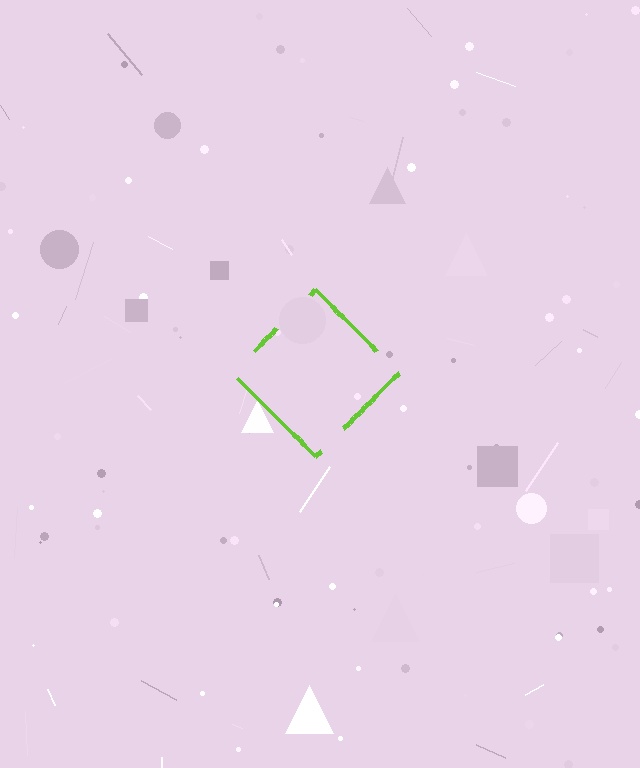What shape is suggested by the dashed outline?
The dashed outline suggests a diamond.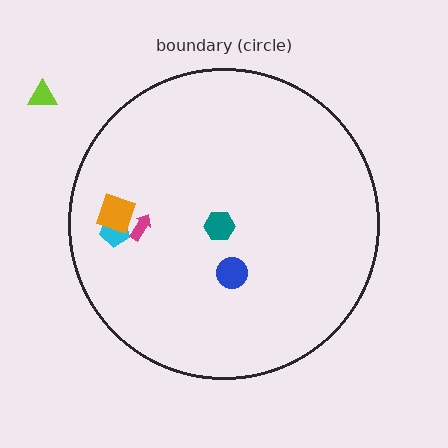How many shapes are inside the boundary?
5 inside, 1 outside.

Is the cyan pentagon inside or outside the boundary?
Inside.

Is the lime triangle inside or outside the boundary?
Outside.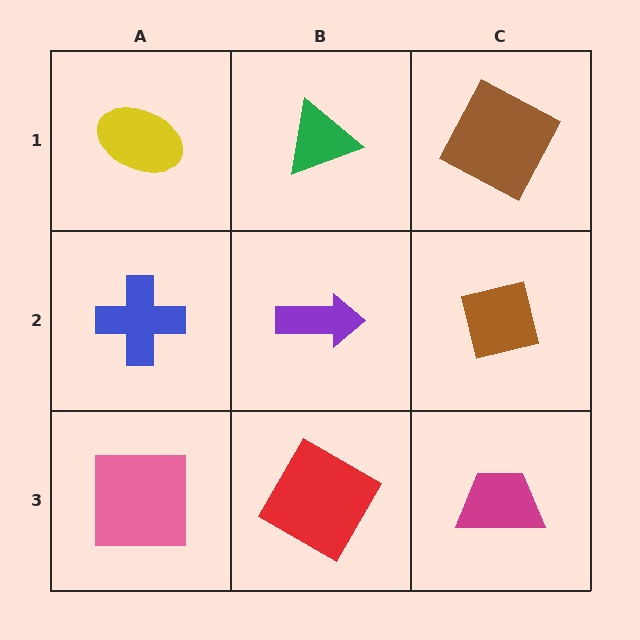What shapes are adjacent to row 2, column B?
A green triangle (row 1, column B), a red diamond (row 3, column B), a blue cross (row 2, column A), a brown square (row 2, column C).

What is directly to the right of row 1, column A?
A green triangle.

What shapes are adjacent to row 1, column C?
A brown square (row 2, column C), a green triangle (row 1, column B).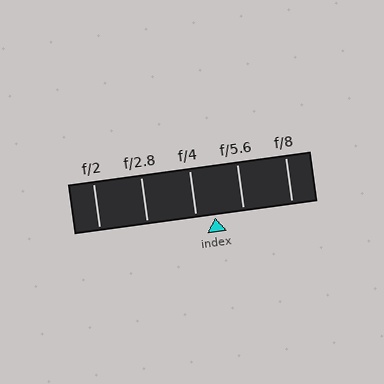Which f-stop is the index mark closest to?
The index mark is closest to f/4.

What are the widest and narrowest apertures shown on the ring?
The widest aperture shown is f/2 and the narrowest is f/8.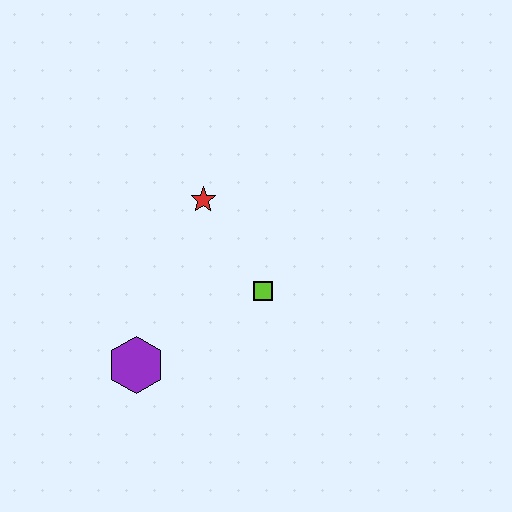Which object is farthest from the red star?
The purple hexagon is farthest from the red star.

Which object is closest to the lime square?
The red star is closest to the lime square.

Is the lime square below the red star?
Yes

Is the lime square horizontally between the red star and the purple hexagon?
No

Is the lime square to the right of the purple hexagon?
Yes